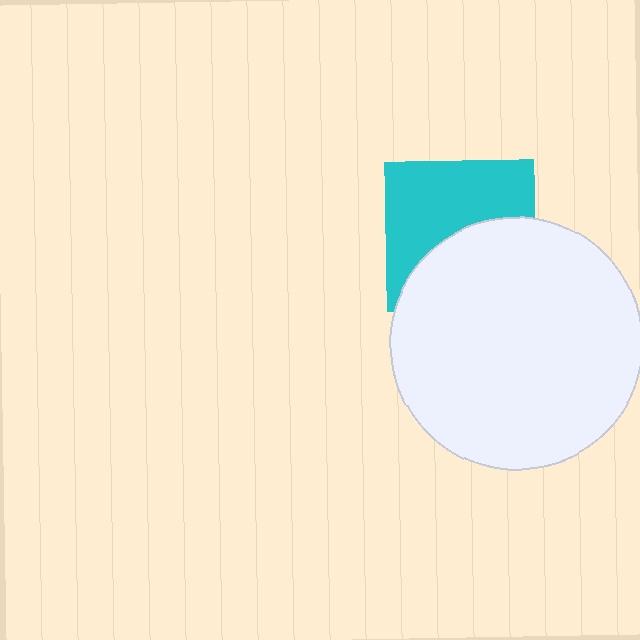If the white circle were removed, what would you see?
You would see the complete cyan square.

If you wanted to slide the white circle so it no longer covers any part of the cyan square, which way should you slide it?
Slide it down — that is the most direct way to separate the two shapes.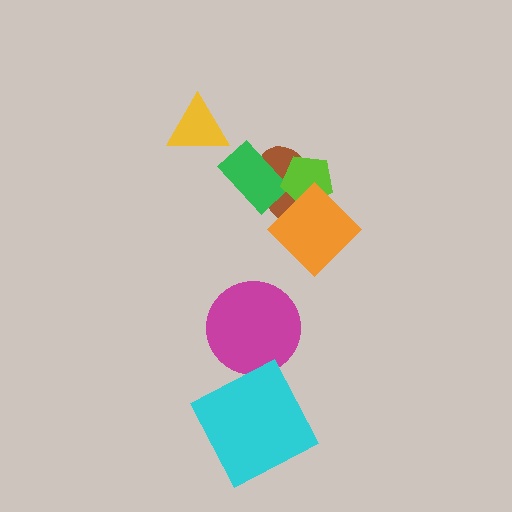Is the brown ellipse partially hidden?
Yes, it is partially covered by another shape.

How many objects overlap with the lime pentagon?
3 objects overlap with the lime pentagon.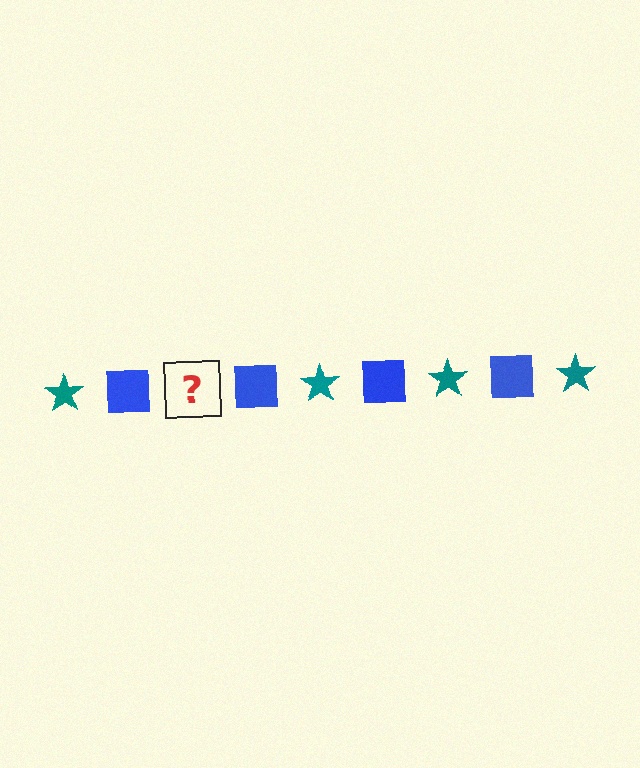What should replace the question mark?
The question mark should be replaced with a teal star.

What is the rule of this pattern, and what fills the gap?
The rule is that the pattern alternates between teal star and blue square. The gap should be filled with a teal star.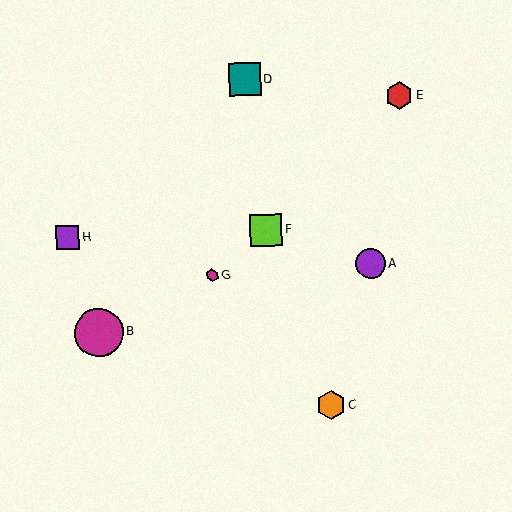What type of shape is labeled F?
Shape F is a lime square.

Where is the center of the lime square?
The center of the lime square is at (266, 230).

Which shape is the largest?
The magenta circle (labeled B) is the largest.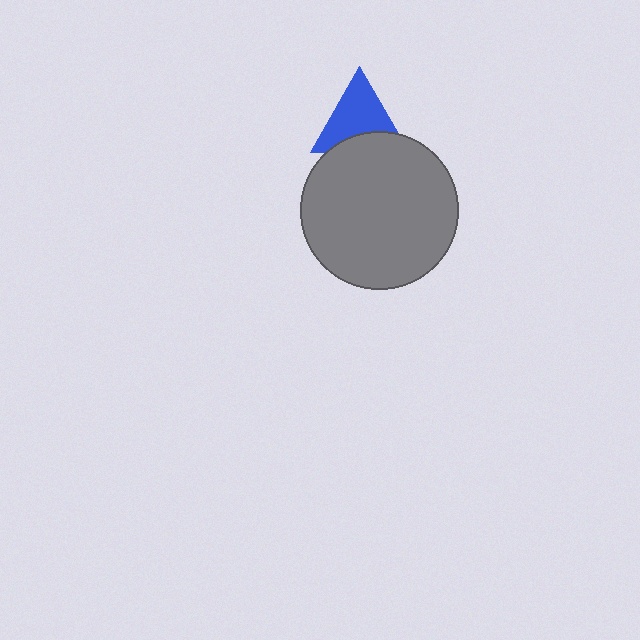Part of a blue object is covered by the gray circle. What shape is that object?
It is a triangle.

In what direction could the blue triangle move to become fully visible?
The blue triangle could move up. That would shift it out from behind the gray circle entirely.